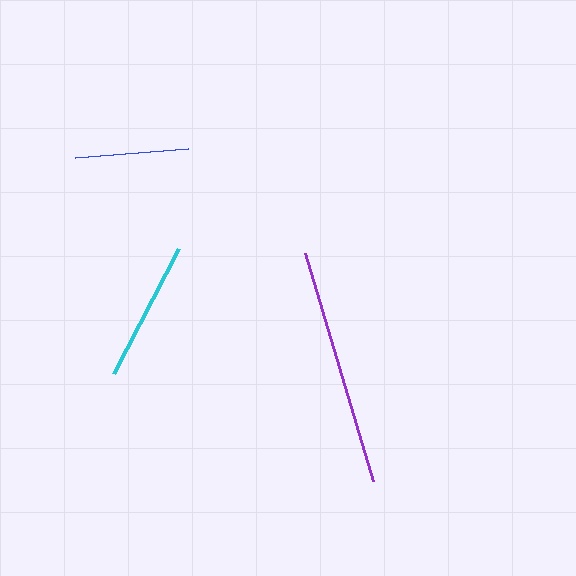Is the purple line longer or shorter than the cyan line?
The purple line is longer than the cyan line.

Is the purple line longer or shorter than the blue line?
The purple line is longer than the blue line.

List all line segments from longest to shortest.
From longest to shortest: purple, cyan, blue.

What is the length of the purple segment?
The purple segment is approximately 238 pixels long.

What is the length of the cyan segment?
The cyan segment is approximately 141 pixels long.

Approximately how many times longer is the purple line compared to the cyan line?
The purple line is approximately 1.7 times the length of the cyan line.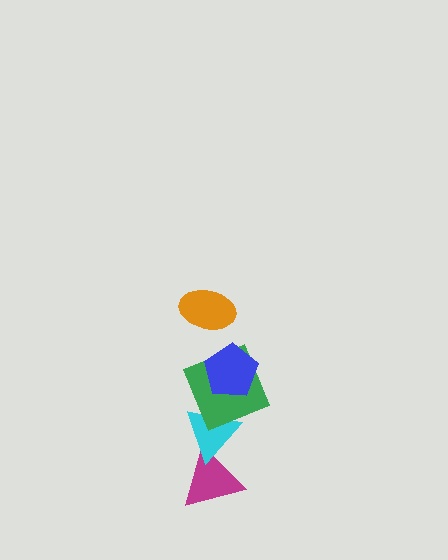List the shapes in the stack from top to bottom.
From top to bottom: the orange ellipse, the blue pentagon, the green square, the cyan triangle, the magenta triangle.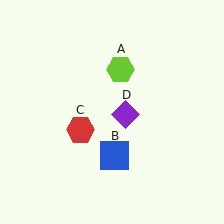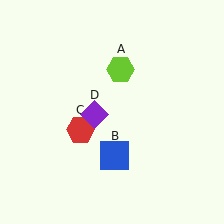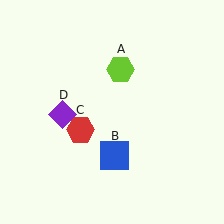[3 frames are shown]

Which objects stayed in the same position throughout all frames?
Lime hexagon (object A) and blue square (object B) and red hexagon (object C) remained stationary.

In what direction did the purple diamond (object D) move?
The purple diamond (object D) moved left.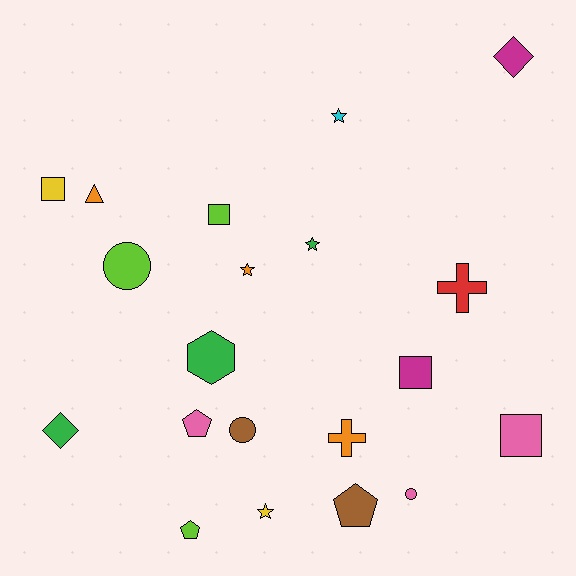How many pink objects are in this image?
There are 3 pink objects.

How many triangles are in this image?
There is 1 triangle.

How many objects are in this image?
There are 20 objects.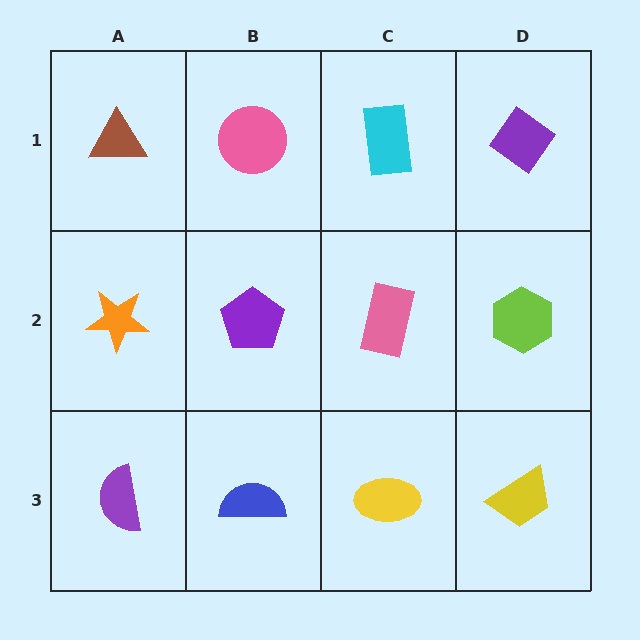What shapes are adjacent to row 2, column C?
A cyan rectangle (row 1, column C), a yellow ellipse (row 3, column C), a purple pentagon (row 2, column B), a lime hexagon (row 2, column D).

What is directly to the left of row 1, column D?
A cyan rectangle.